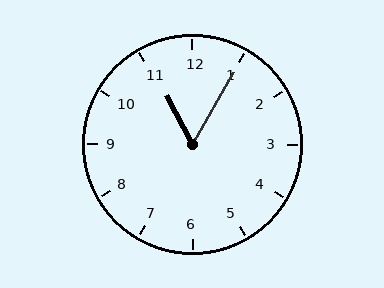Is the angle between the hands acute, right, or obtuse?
It is acute.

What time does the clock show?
11:05.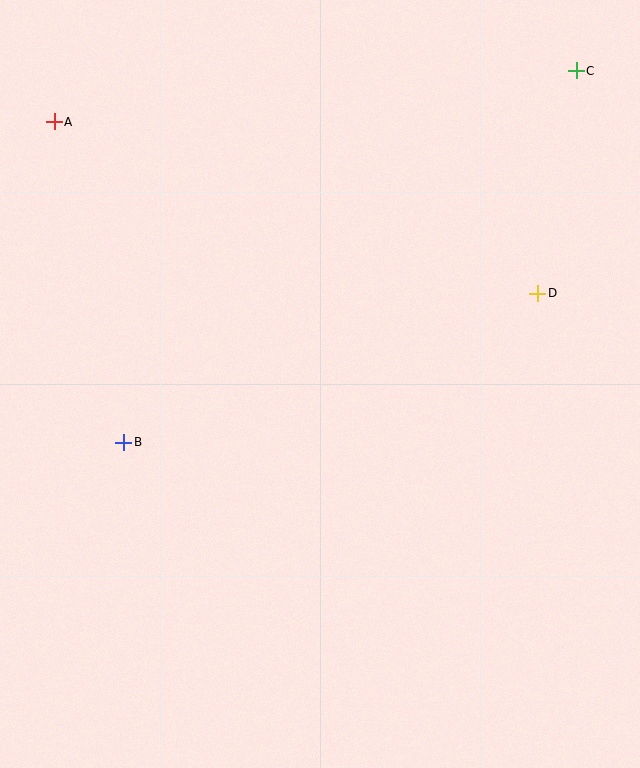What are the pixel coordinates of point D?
Point D is at (538, 293).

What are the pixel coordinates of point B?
Point B is at (124, 442).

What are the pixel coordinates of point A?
Point A is at (54, 122).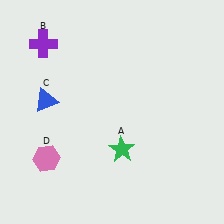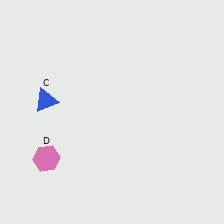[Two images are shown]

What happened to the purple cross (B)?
The purple cross (B) was removed in Image 2. It was in the top-left area of Image 1.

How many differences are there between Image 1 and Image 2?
There are 2 differences between the two images.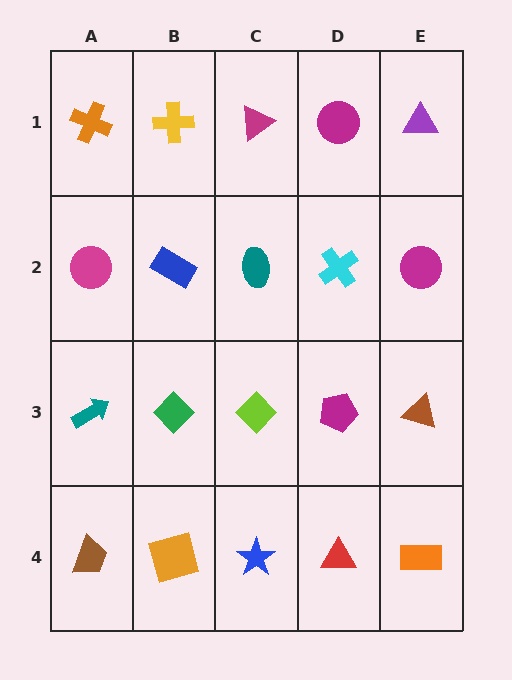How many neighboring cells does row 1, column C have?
3.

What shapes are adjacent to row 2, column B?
A yellow cross (row 1, column B), a green diamond (row 3, column B), a magenta circle (row 2, column A), a teal ellipse (row 2, column C).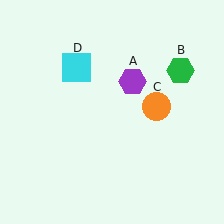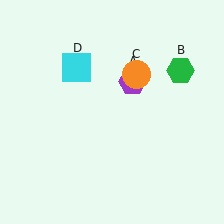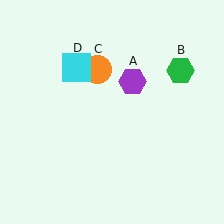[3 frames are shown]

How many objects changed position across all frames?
1 object changed position: orange circle (object C).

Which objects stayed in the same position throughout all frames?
Purple hexagon (object A) and green hexagon (object B) and cyan square (object D) remained stationary.